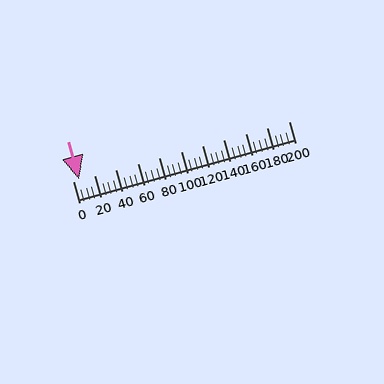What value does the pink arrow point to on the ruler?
The pink arrow points to approximately 6.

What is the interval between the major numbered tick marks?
The major tick marks are spaced 20 units apart.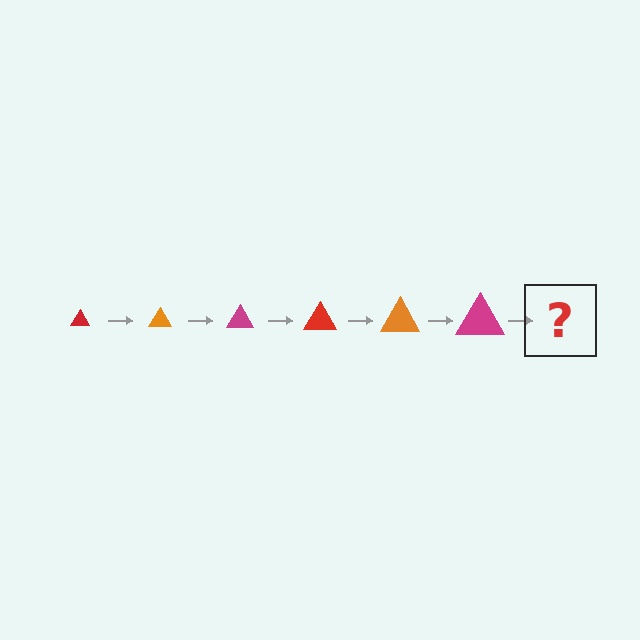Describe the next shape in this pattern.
It should be a red triangle, larger than the previous one.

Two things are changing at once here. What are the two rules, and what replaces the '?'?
The two rules are that the triangle grows larger each step and the color cycles through red, orange, and magenta. The '?' should be a red triangle, larger than the previous one.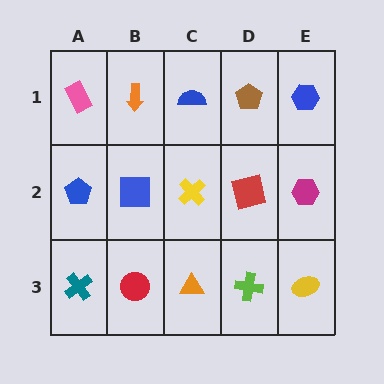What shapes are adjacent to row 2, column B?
An orange arrow (row 1, column B), a red circle (row 3, column B), a blue pentagon (row 2, column A), a yellow cross (row 2, column C).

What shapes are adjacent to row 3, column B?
A blue square (row 2, column B), a teal cross (row 3, column A), an orange triangle (row 3, column C).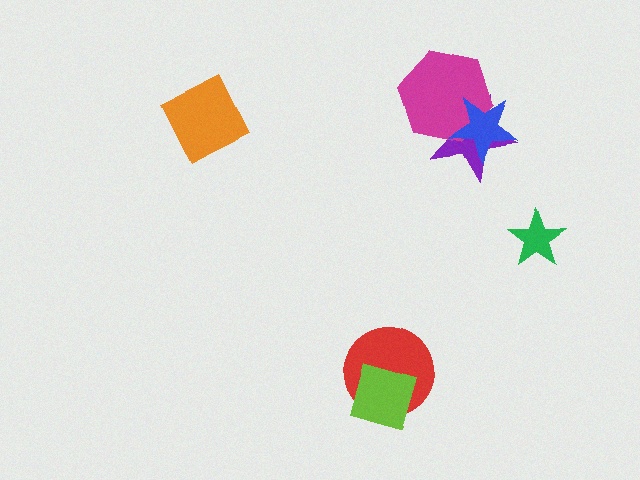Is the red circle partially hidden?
Yes, it is partially covered by another shape.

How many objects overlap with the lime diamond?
1 object overlaps with the lime diamond.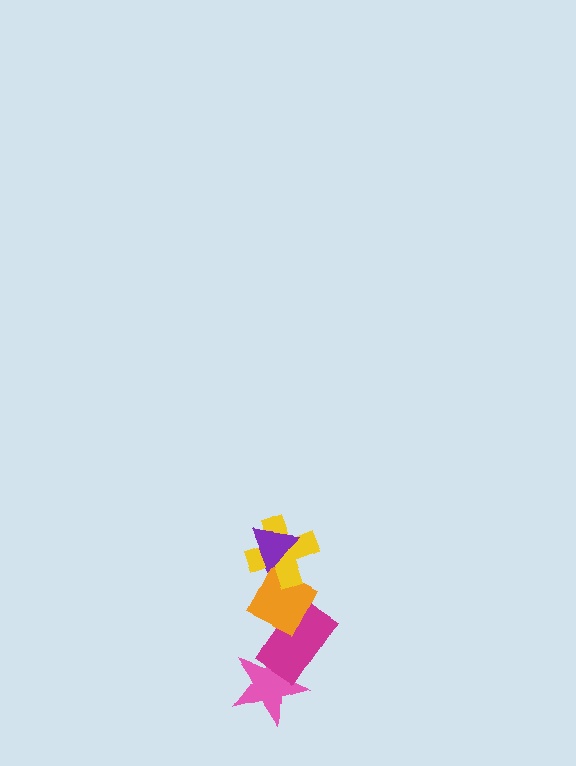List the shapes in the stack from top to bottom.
From top to bottom: the purple triangle, the yellow cross, the orange diamond, the magenta rectangle, the pink star.